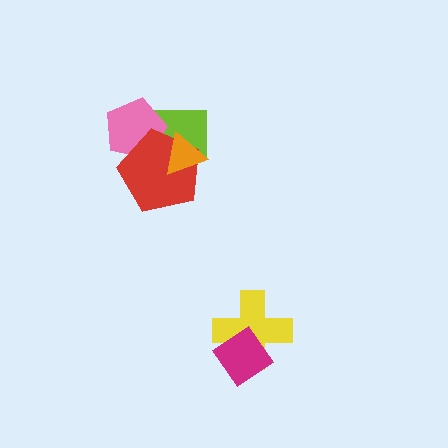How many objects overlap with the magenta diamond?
1 object overlaps with the magenta diamond.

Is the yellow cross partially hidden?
Yes, it is partially covered by another shape.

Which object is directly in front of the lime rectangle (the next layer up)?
The pink pentagon is directly in front of the lime rectangle.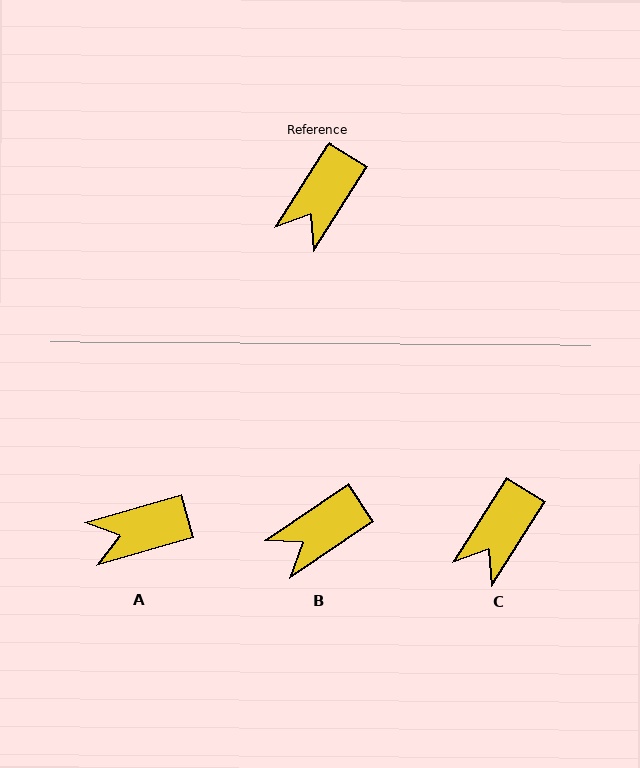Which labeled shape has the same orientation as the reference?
C.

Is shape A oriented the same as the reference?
No, it is off by about 42 degrees.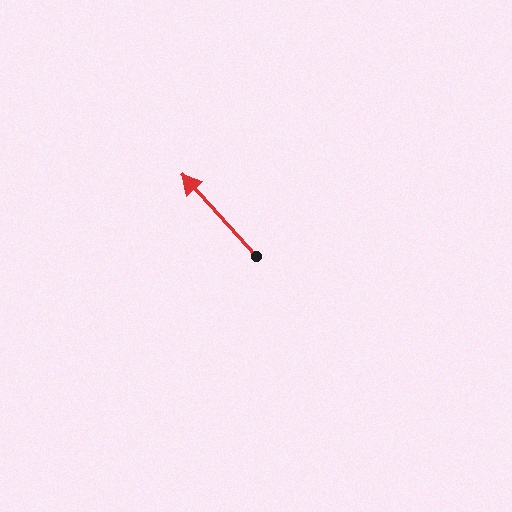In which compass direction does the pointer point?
Northwest.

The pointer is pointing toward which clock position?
Roughly 11 o'clock.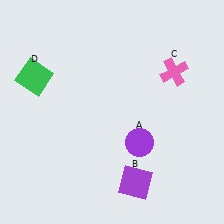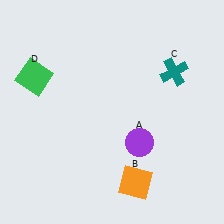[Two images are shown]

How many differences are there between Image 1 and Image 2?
There are 2 differences between the two images.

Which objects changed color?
B changed from purple to orange. C changed from pink to teal.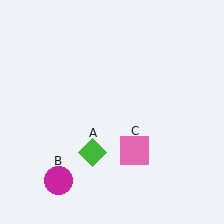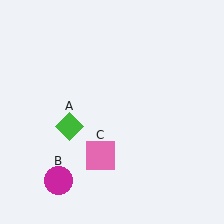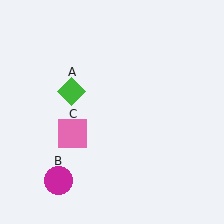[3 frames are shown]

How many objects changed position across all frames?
2 objects changed position: green diamond (object A), pink square (object C).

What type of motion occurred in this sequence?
The green diamond (object A), pink square (object C) rotated clockwise around the center of the scene.